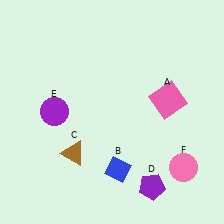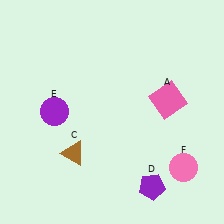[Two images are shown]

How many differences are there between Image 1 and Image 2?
There is 1 difference between the two images.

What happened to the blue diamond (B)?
The blue diamond (B) was removed in Image 2. It was in the bottom-right area of Image 1.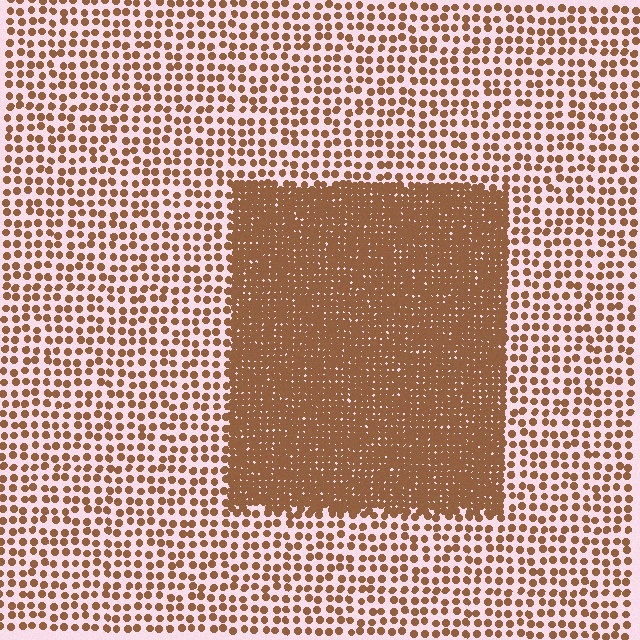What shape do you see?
I see a rectangle.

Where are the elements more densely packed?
The elements are more densely packed inside the rectangle boundary.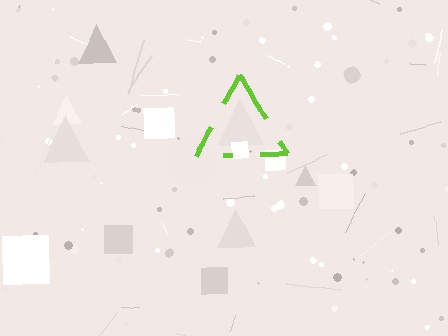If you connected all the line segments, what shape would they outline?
They would outline a triangle.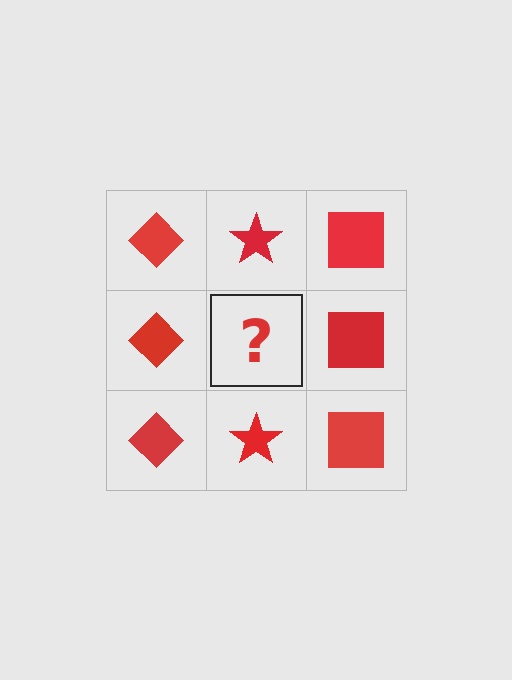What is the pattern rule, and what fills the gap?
The rule is that each column has a consistent shape. The gap should be filled with a red star.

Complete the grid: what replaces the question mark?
The question mark should be replaced with a red star.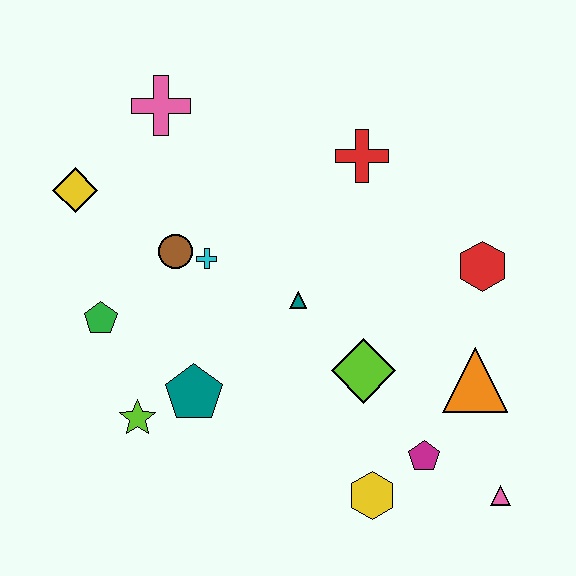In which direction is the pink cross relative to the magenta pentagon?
The pink cross is above the magenta pentagon.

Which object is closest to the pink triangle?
The magenta pentagon is closest to the pink triangle.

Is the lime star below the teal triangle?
Yes